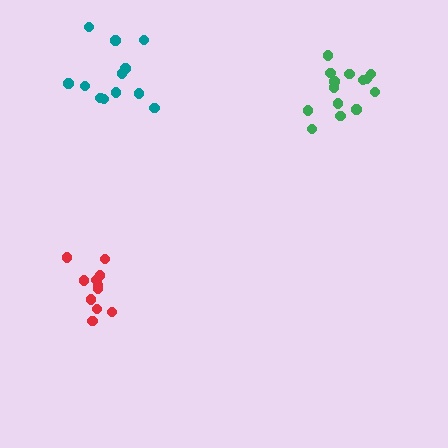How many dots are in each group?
Group 1: 14 dots, Group 2: 11 dots, Group 3: 12 dots (37 total).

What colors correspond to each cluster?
The clusters are colored: green, red, teal.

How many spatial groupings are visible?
There are 3 spatial groupings.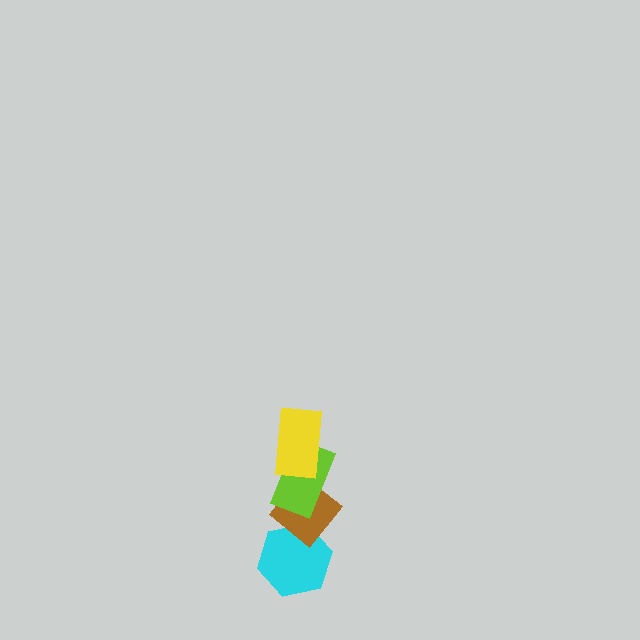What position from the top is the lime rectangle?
The lime rectangle is 2nd from the top.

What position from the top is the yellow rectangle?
The yellow rectangle is 1st from the top.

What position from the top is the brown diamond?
The brown diamond is 3rd from the top.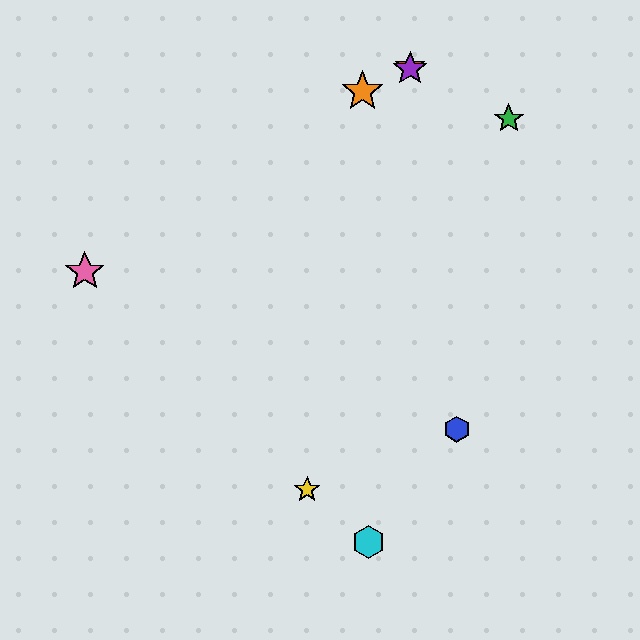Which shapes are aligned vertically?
The red star, the purple star are aligned vertically.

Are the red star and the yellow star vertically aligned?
No, the red star is at x≈410 and the yellow star is at x≈307.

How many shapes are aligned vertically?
2 shapes (the red star, the purple star) are aligned vertically.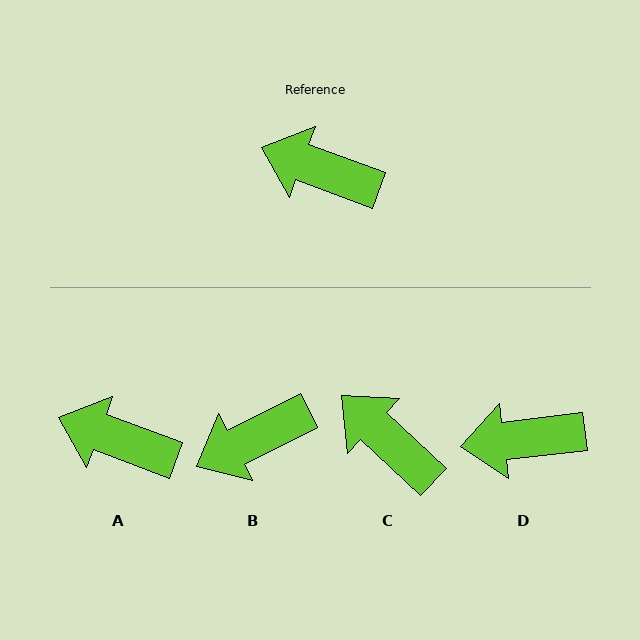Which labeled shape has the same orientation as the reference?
A.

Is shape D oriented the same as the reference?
No, it is off by about 27 degrees.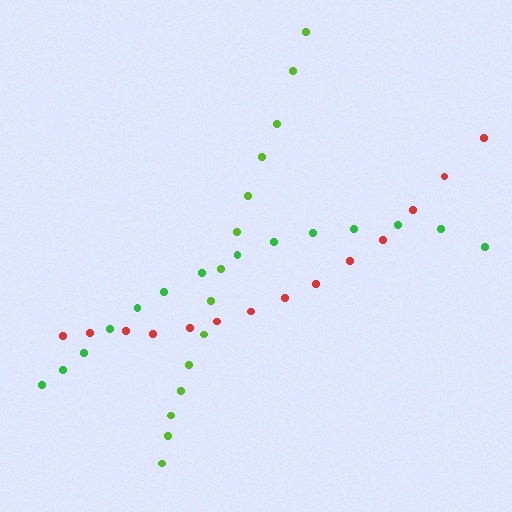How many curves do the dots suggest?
There are 3 distinct paths.